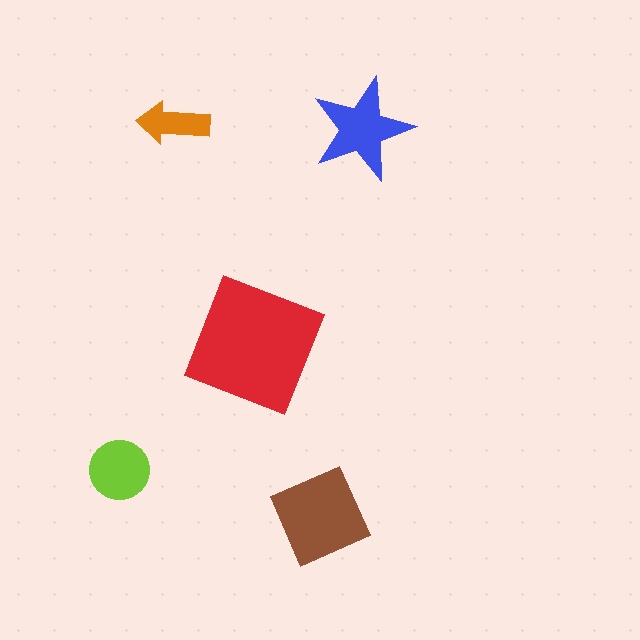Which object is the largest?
The red square.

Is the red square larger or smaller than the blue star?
Larger.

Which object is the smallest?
The orange arrow.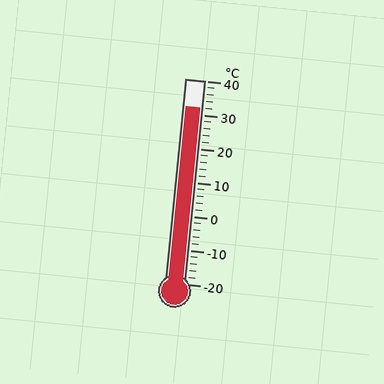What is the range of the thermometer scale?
The thermometer scale ranges from -20°C to 40°C.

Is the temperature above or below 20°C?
The temperature is above 20°C.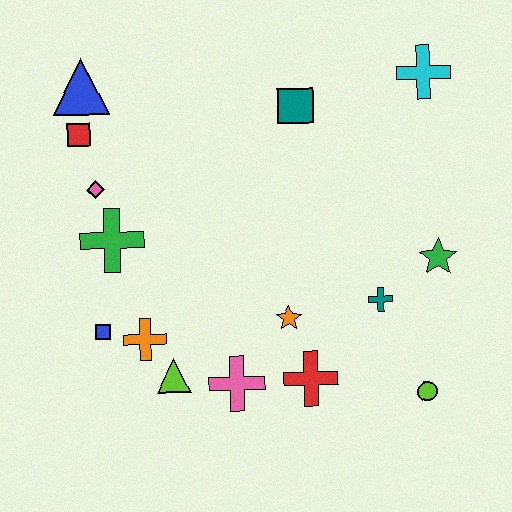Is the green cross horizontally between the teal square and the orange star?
No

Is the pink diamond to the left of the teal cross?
Yes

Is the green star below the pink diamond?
Yes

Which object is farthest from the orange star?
The blue triangle is farthest from the orange star.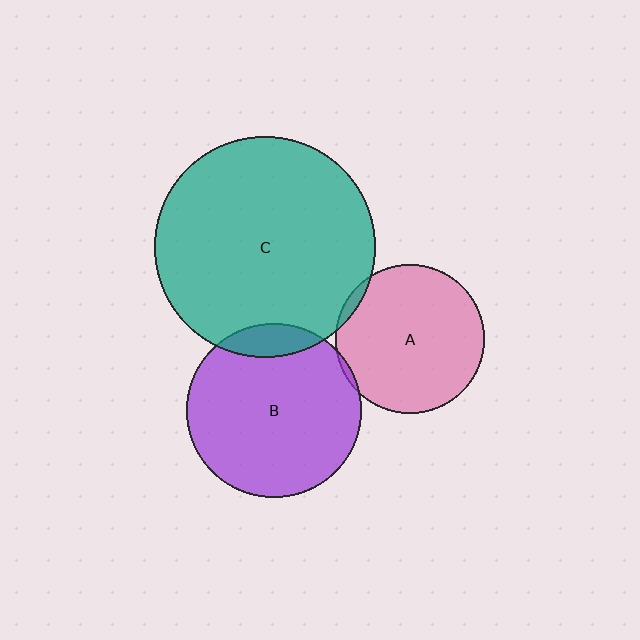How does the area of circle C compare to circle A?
Approximately 2.2 times.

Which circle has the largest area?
Circle C (teal).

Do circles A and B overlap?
Yes.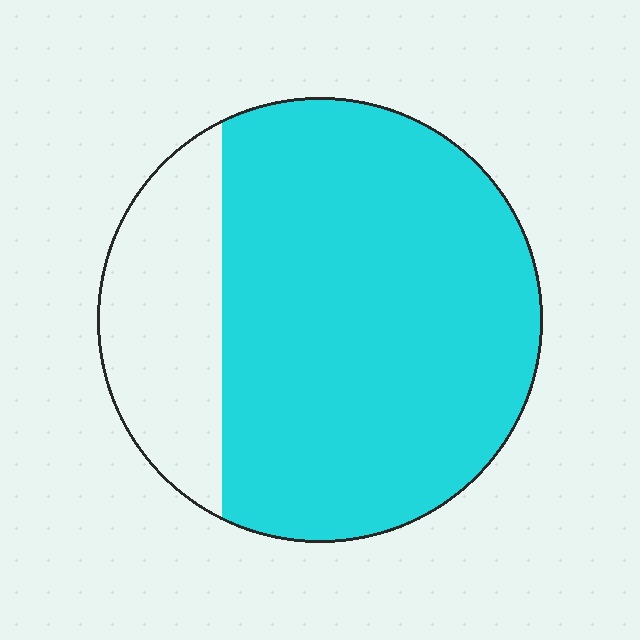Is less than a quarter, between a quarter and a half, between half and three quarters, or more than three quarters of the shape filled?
More than three quarters.